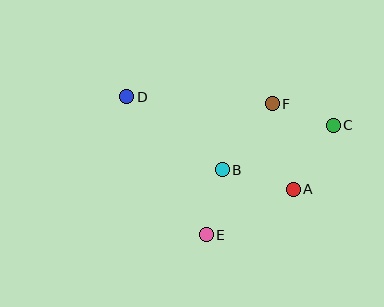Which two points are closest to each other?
Points C and F are closest to each other.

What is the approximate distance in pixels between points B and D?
The distance between B and D is approximately 121 pixels.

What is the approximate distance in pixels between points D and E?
The distance between D and E is approximately 159 pixels.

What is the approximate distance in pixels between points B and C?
The distance between B and C is approximately 120 pixels.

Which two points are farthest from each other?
Points C and D are farthest from each other.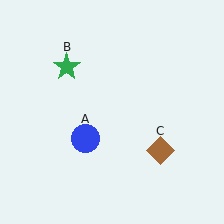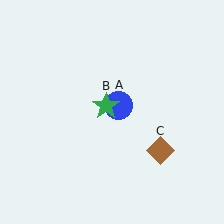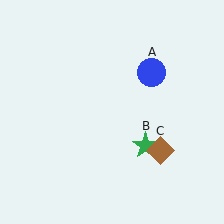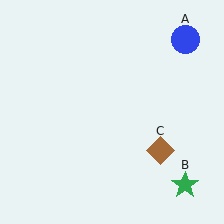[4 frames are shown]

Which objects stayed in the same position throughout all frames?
Brown diamond (object C) remained stationary.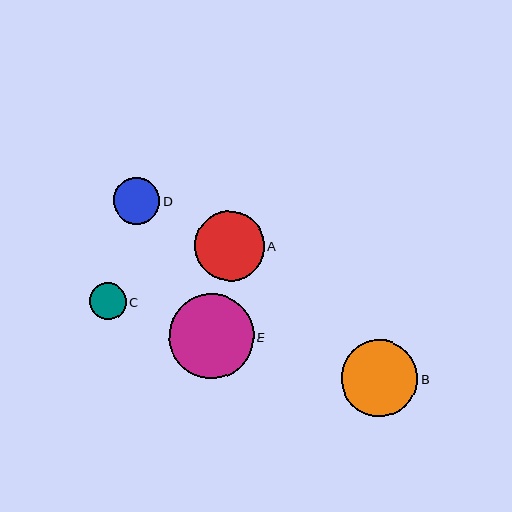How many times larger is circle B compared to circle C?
Circle B is approximately 2.1 times the size of circle C.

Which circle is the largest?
Circle E is the largest with a size of approximately 85 pixels.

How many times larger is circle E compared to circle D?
Circle E is approximately 1.8 times the size of circle D.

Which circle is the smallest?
Circle C is the smallest with a size of approximately 36 pixels.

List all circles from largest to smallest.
From largest to smallest: E, B, A, D, C.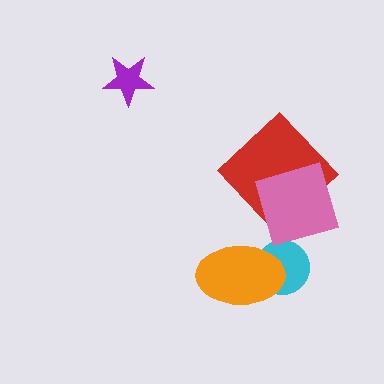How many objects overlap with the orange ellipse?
1 object overlaps with the orange ellipse.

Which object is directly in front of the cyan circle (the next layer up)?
The orange ellipse is directly in front of the cyan circle.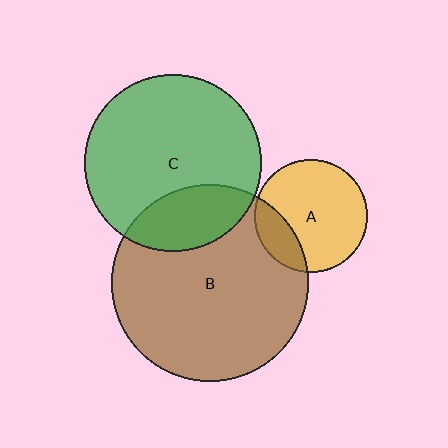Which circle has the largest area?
Circle B (brown).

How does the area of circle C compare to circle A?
Approximately 2.5 times.